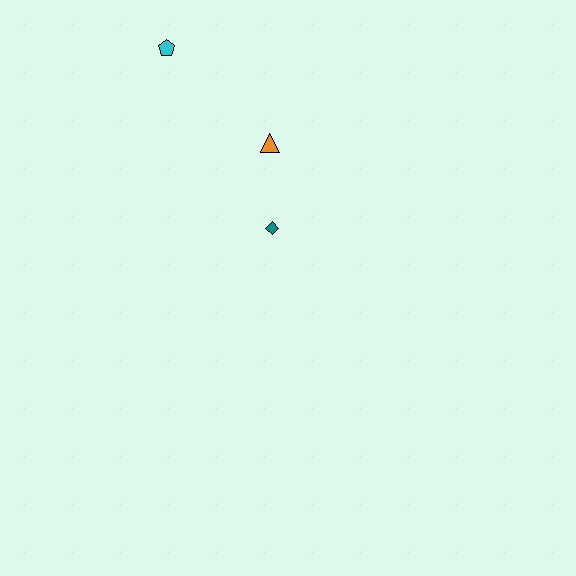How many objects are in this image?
There are 3 objects.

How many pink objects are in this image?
There are no pink objects.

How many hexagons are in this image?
There are no hexagons.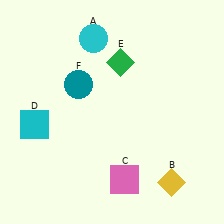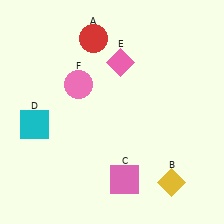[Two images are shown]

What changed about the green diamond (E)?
In Image 1, E is green. In Image 2, it changed to pink.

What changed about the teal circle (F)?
In Image 1, F is teal. In Image 2, it changed to pink.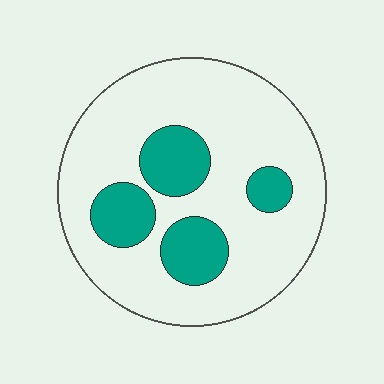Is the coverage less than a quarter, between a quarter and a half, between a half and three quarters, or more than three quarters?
Less than a quarter.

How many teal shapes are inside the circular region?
4.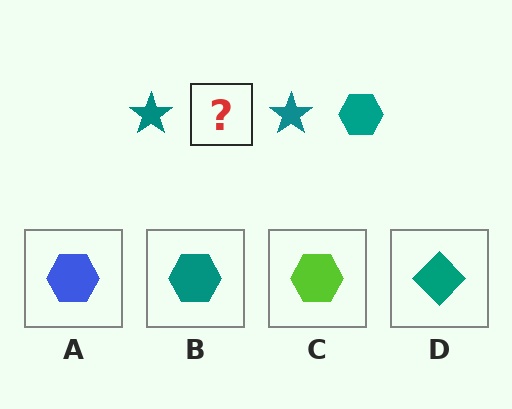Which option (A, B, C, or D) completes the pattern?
B.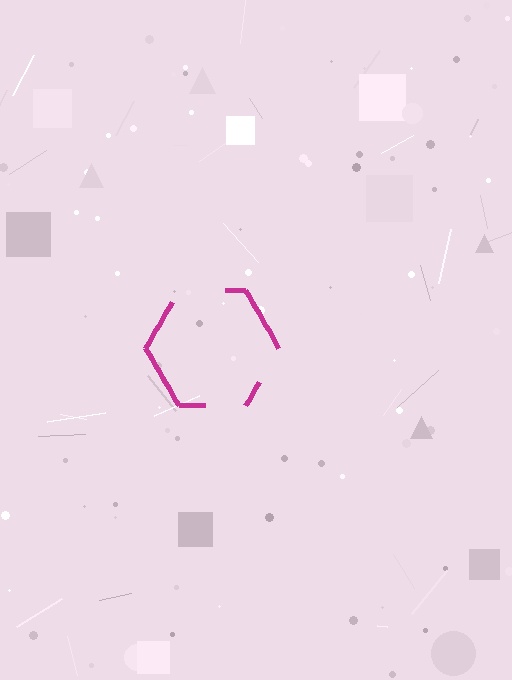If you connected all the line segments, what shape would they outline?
They would outline a hexagon.